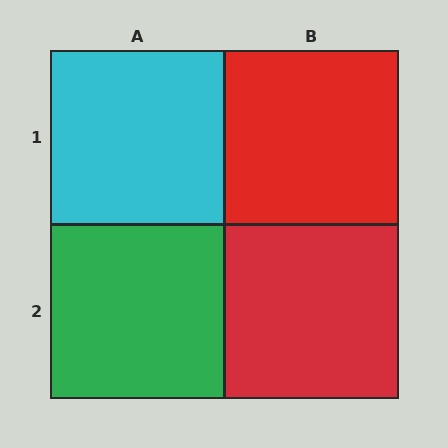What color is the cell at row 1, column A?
Cyan.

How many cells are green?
1 cell is green.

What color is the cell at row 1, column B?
Red.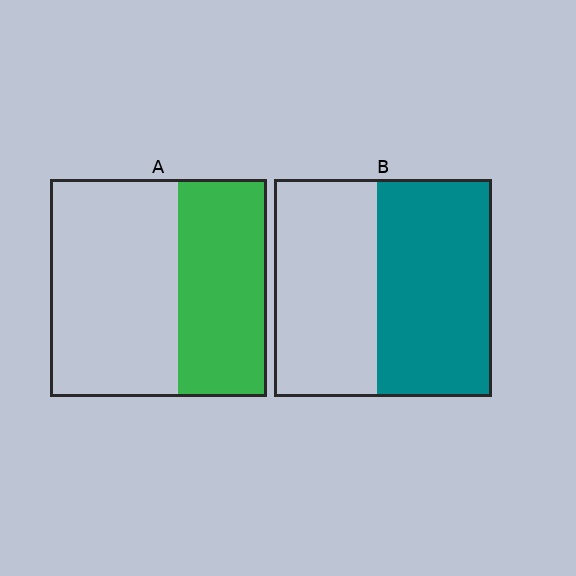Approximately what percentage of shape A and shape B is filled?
A is approximately 40% and B is approximately 55%.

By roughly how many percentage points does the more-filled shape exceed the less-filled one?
By roughly 10 percentage points (B over A).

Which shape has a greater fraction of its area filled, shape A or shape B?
Shape B.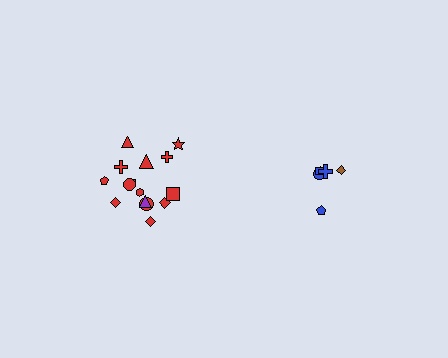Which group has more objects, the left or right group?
The left group.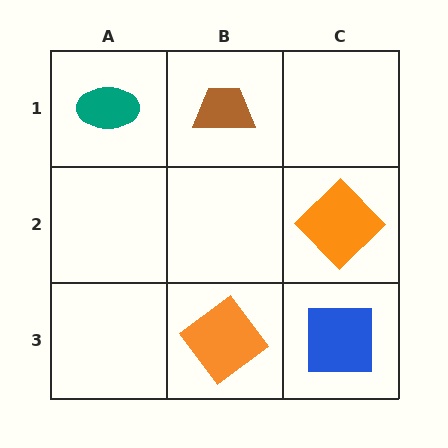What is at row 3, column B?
An orange diamond.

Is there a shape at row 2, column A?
No, that cell is empty.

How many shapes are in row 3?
2 shapes.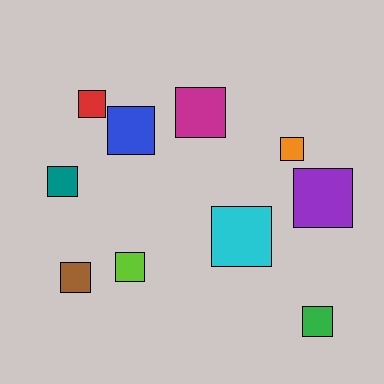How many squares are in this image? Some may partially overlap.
There are 10 squares.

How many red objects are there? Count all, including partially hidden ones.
There is 1 red object.